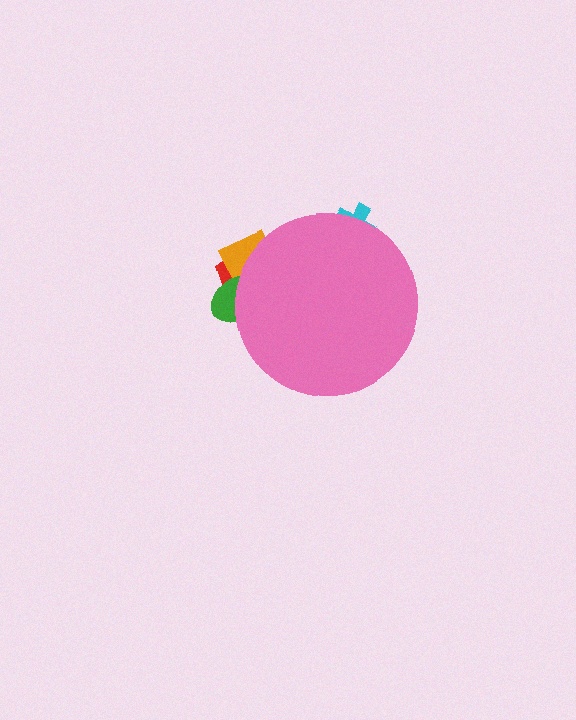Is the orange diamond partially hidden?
Yes, the orange diamond is partially hidden behind the pink circle.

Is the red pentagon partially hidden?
Yes, the red pentagon is partially hidden behind the pink circle.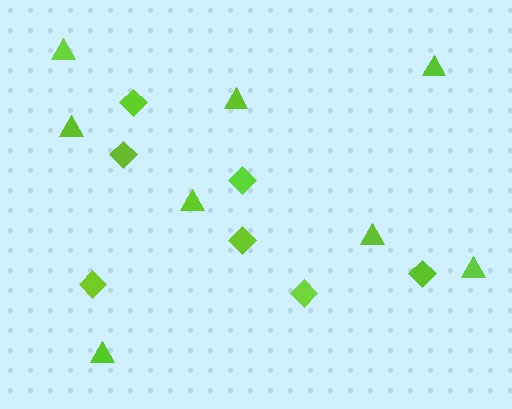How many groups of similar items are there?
There are 2 groups: one group of triangles (8) and one group of diamonds (7).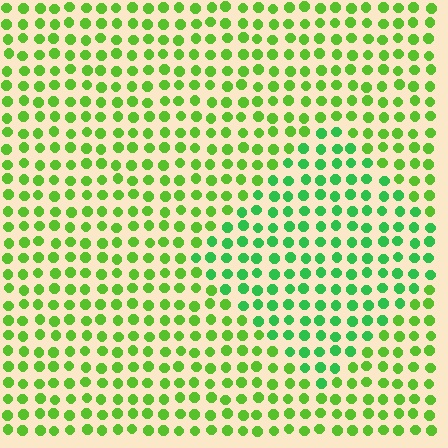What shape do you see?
I see a diamond.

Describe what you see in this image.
The image is filled with small lime elements in a uniform arrangement. A diamond-shaped region is visible where the elements are tinted to a slightly different hue, forming a subtle color boundary.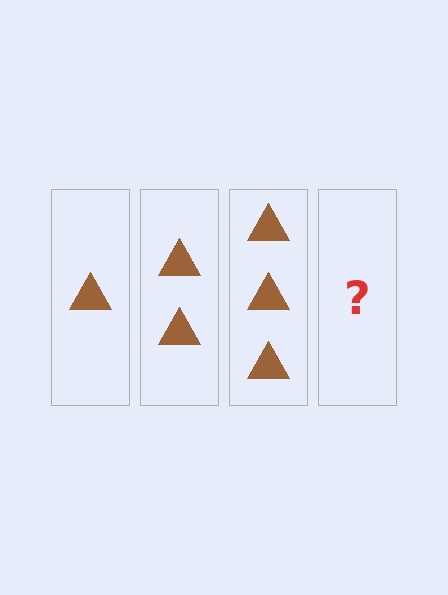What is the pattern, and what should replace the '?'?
The pattern is that each step adds one more triangle. The '?' should be 4 triangles.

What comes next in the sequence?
The next element should be 4 triangles.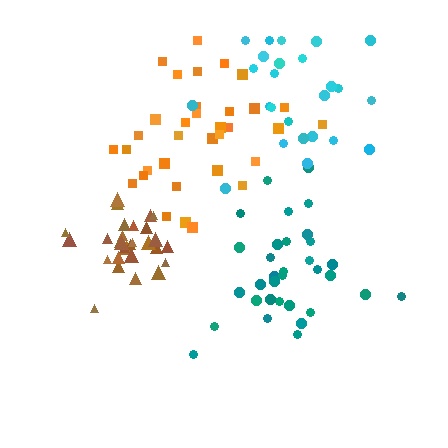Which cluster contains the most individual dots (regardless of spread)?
Orange (34).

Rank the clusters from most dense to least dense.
brown, orange, teal, cyan.